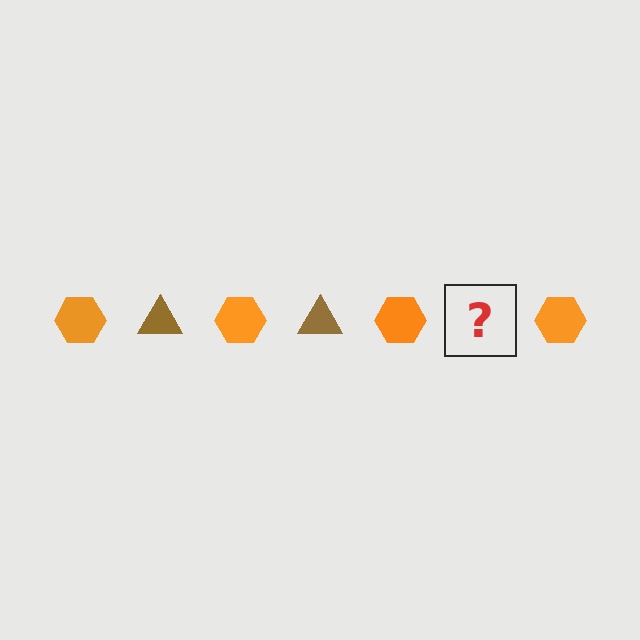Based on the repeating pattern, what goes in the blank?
The blank should be a brown triangle.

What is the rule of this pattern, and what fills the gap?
The rule is that the pattern alternates between orange hexagon and brown triangle. The gap should be filled with a brown triangle.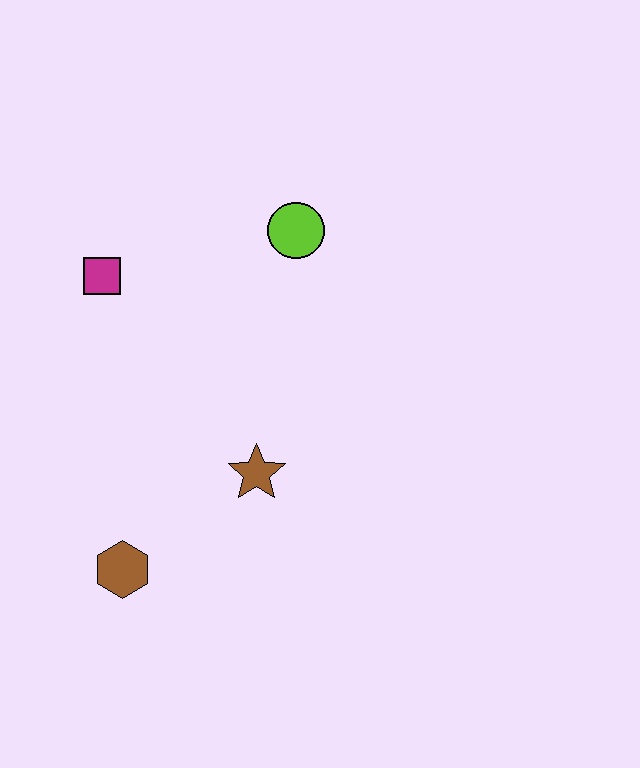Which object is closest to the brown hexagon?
The brown star is closest to the brown hexagon.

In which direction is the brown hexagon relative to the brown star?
The brown hexagon is to the left of the brown star.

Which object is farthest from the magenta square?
The brown hexagon is farthest from the magenta square.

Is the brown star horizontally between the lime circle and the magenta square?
Yes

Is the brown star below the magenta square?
Yes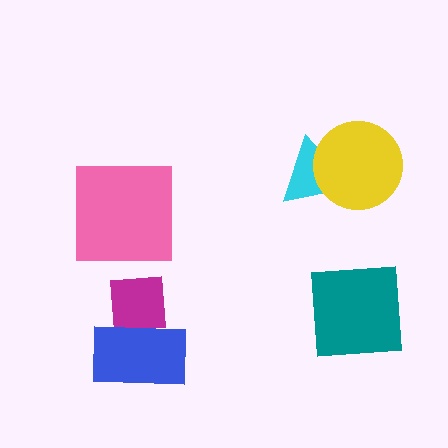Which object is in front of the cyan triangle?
The yellow circle is in front of the cyan triangle.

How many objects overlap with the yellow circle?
1 object overlaps with the yellow circle.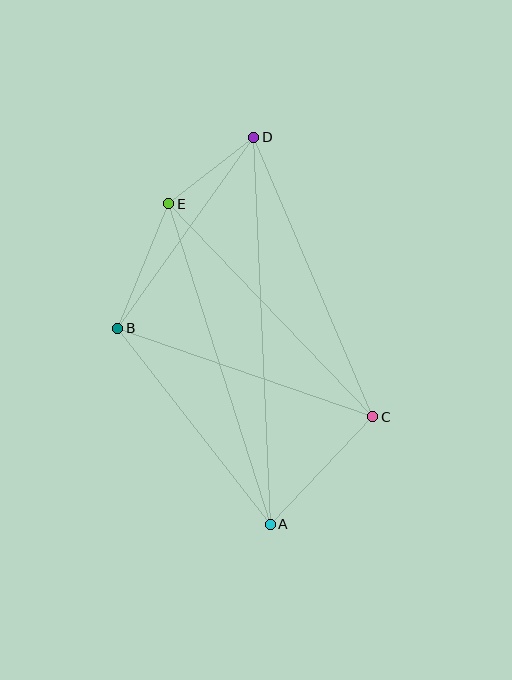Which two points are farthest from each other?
Points A and D are farthest from each other.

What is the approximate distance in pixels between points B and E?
The distance between B and E is approximately 134 pixels.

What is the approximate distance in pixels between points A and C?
The distance between A and C is approximately 149 pixels.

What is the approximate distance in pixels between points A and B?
The distance between A and B is approximately 248 pixels.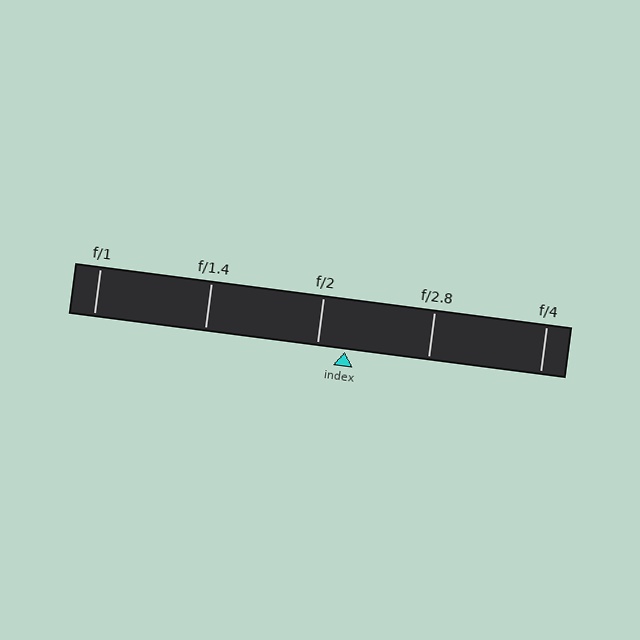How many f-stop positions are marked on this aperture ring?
There are 5 f-stop positions marked.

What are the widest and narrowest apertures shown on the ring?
The widest aperture shown is f/1 and the narrowest is f/4.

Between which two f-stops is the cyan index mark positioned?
The index mark is between f/2 and f/2.8.